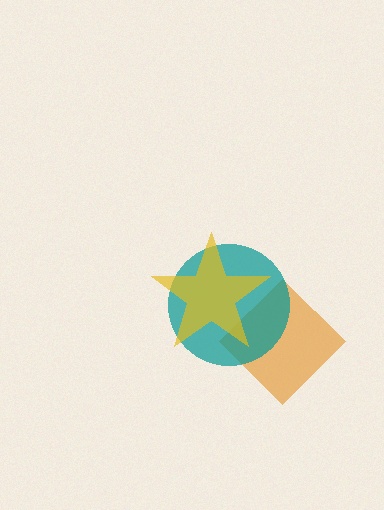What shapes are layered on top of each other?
The layered shapes are: an orange diamond, a teal circle, a yellow star.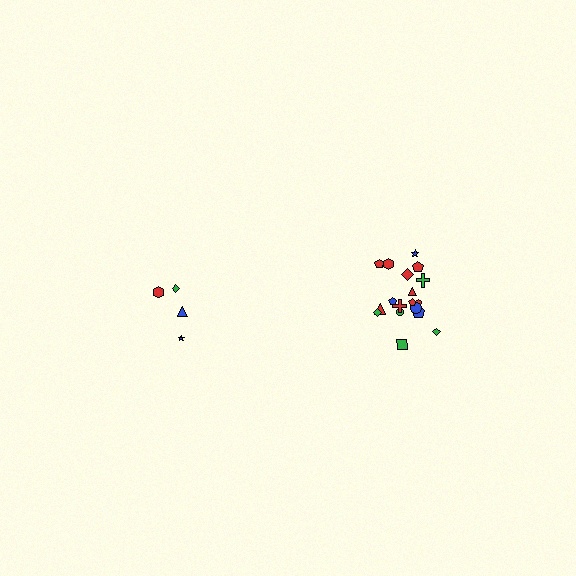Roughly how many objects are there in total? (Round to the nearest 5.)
Roughly 20 objects in total.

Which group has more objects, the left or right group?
The right group.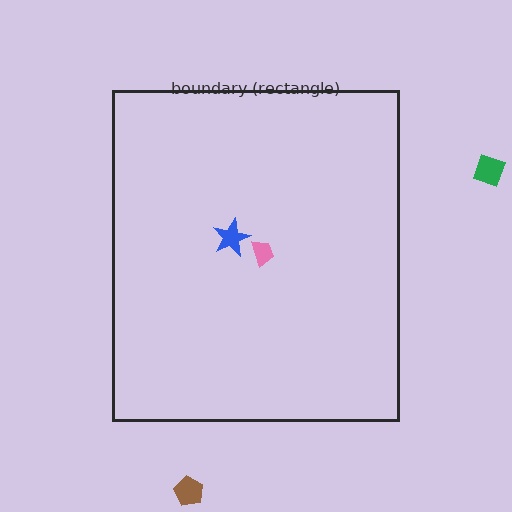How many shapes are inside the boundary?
2 inside, 2 outside.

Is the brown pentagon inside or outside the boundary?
Outside.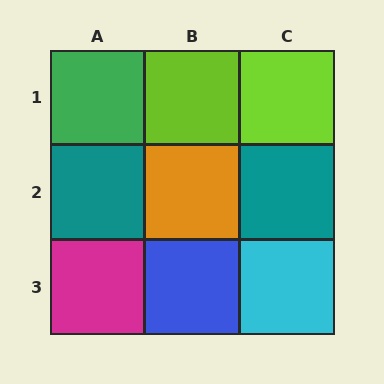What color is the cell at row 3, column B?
Blue.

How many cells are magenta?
1 cell is magenta.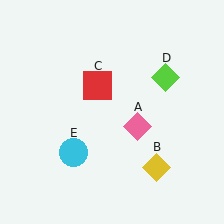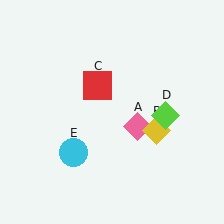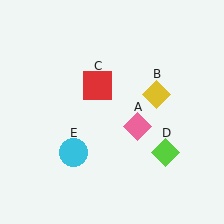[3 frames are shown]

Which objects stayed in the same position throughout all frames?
Pink diamond (object A) and red square (object C) and cyan circle (object E) remained stationary.